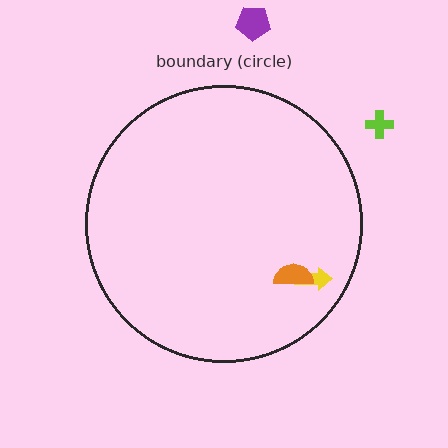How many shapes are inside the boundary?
2 inside, 2 outside.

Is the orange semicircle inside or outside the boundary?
Inside.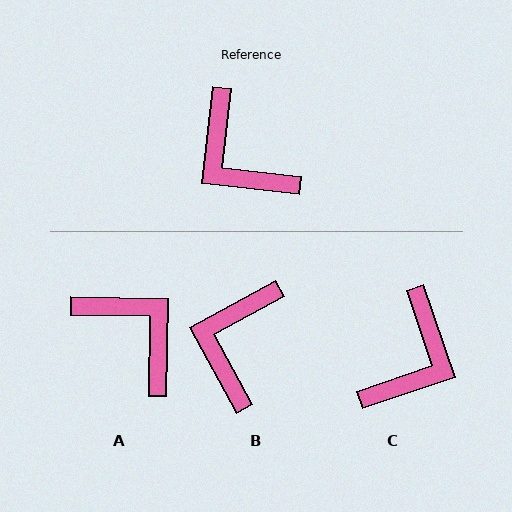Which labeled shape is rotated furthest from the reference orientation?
A, about 174 degrees away.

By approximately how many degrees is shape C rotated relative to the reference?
Approximately 115 degrees counter-clockwise.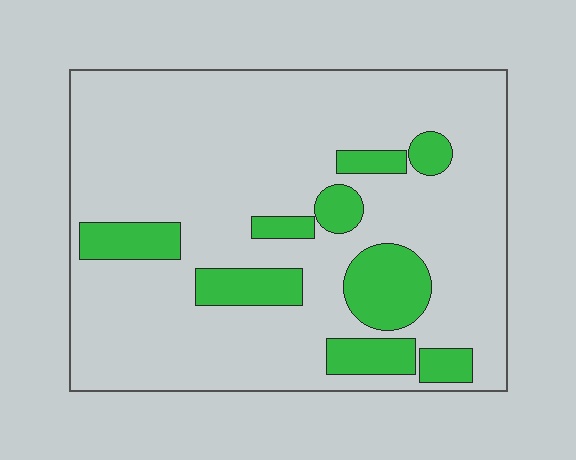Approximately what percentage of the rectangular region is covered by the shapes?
Approximately 20%.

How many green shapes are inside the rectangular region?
9.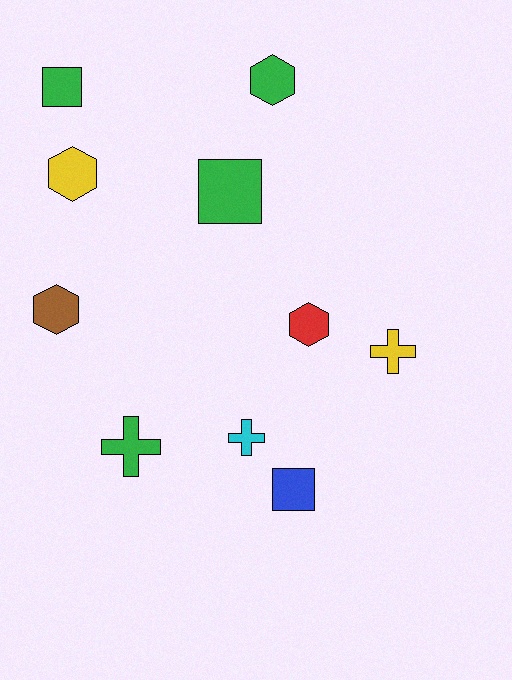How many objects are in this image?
There are 10 objects.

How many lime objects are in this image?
There are no lime objects.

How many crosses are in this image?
There are 3 crosses.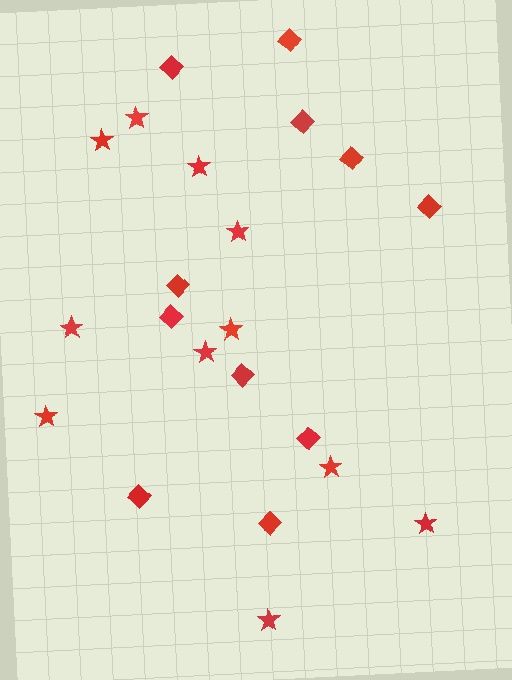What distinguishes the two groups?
There are 2 groups: one group of diamonds (11) and one group of stars (11).